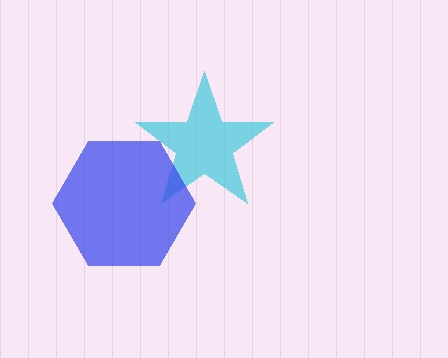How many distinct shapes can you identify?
There are 2 distinct shapes: a cyan star, a blue hexagon.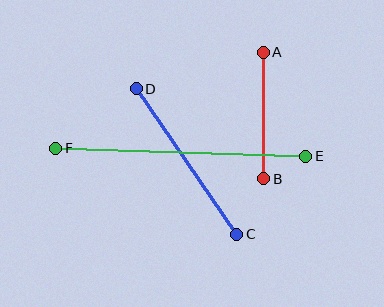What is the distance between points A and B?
The distance is approximately 127 pixels.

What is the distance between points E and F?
The distance is approximately 250 pixels.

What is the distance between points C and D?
The distance is approximately 177 pixels.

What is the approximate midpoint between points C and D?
The midpoint is at approximately (186, 162) pixels.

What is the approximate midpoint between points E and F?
The midpoint is at approximately (181, 152) pixels.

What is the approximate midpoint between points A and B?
The midpoint is at approximately (264, 115) pixels.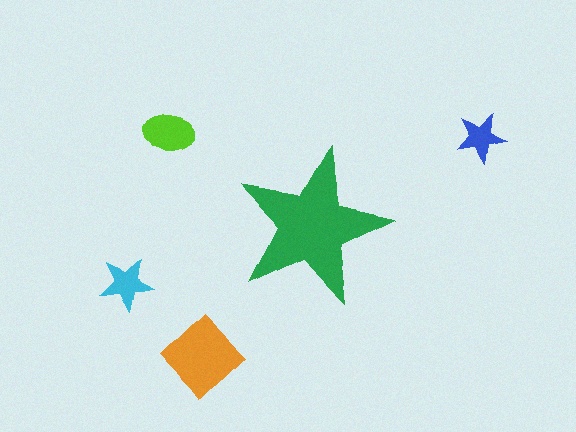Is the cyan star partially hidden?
No, the cyan star is fully visible.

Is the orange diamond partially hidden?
No, the orange diamond is fully visible.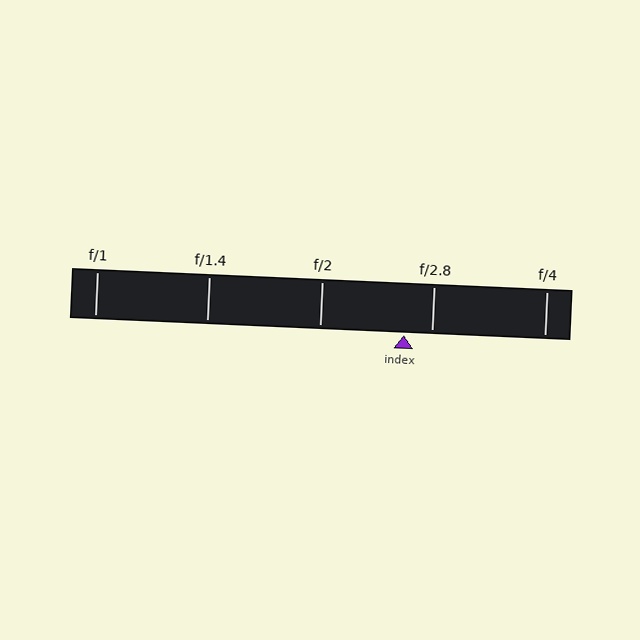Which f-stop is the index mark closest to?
The index mark is closest to f/2.8.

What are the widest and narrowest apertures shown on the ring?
The widest aperture shown is f/1 and the narrowest is f/4.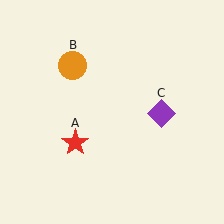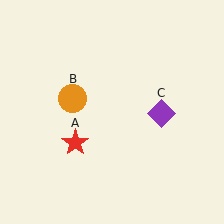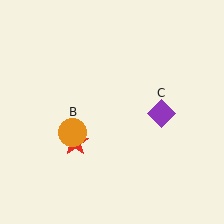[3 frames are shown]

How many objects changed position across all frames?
1 object changed position: orange circle (object B).